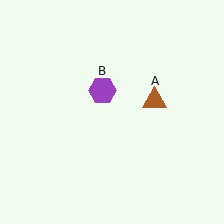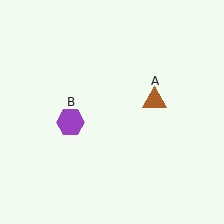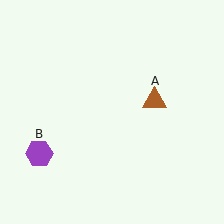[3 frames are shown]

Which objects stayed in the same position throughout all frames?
Brown triangle (object A) remained stationary.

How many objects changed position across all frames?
1 object changed position: purple hexagon (object B).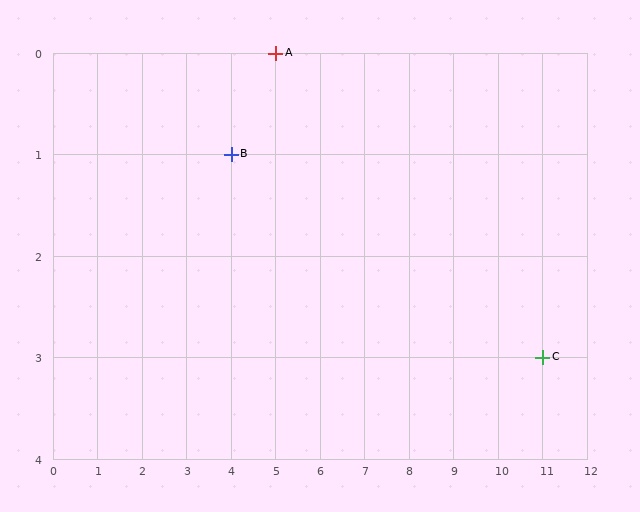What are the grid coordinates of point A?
Point A is at grid coordinates (5, 0).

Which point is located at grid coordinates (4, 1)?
Point B is at (4, 1).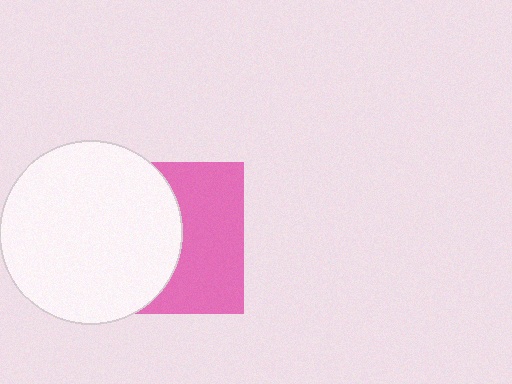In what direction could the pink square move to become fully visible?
The pink square could move right. That would shift it out from behind the white circle entirely.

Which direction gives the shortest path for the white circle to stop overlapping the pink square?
Moving left gives the shortest separation.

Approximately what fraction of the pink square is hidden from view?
Roughly 52% of the pink square is hidden behind the white circle.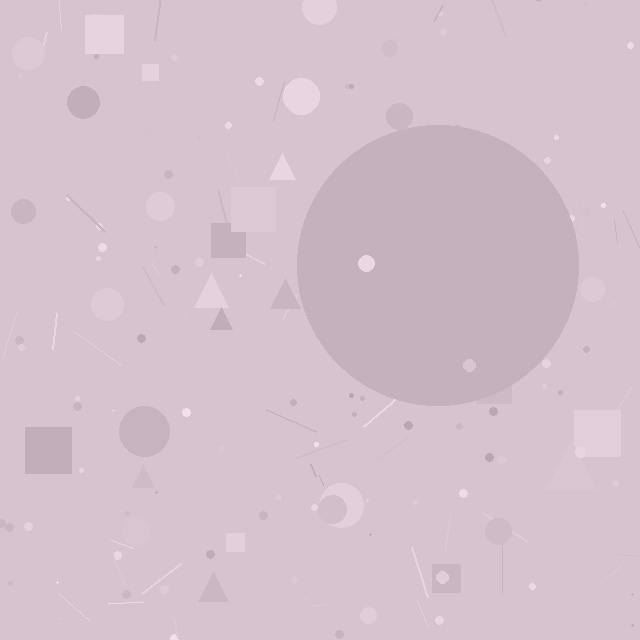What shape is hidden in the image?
A circle is hidden in the image.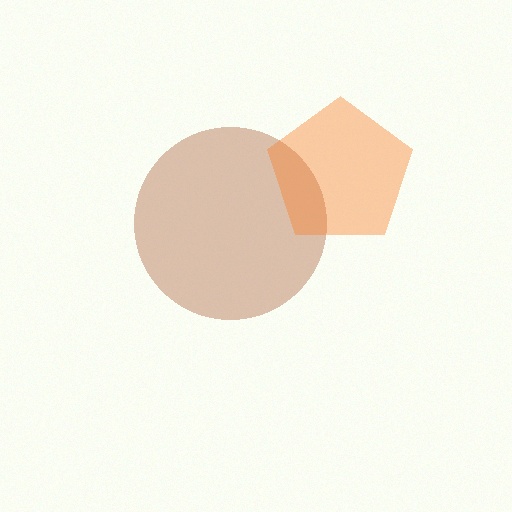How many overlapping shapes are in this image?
There are 2 overlapping shapes in the image.